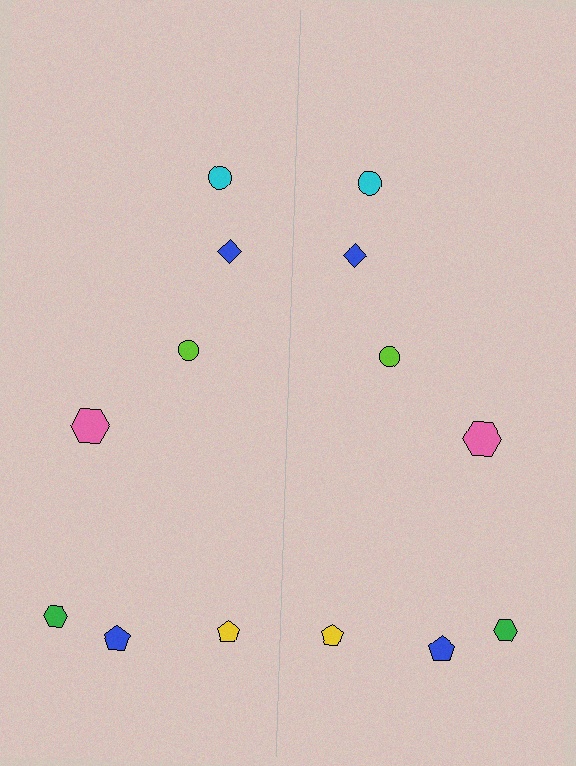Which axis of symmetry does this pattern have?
The pattern has a vertical axis of symmetry running through the center of the image.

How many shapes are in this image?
There are 14 shapes in this image.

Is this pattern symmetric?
Yes, this pattern has bilateral (reflection) symmetry.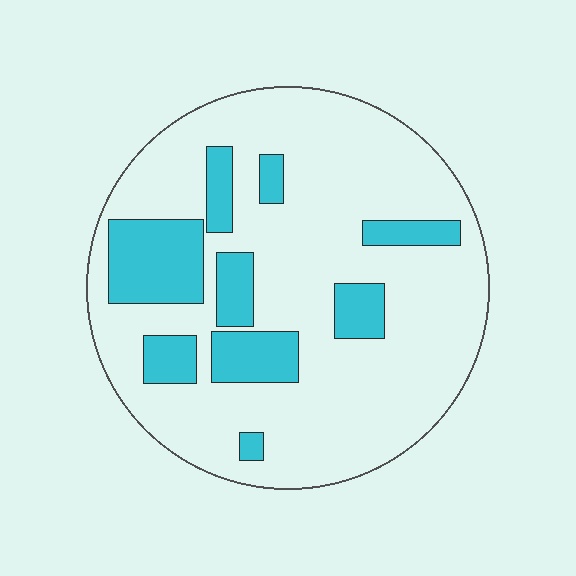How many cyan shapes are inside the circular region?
9.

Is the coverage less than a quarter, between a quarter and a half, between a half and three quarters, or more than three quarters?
Less than a quarter.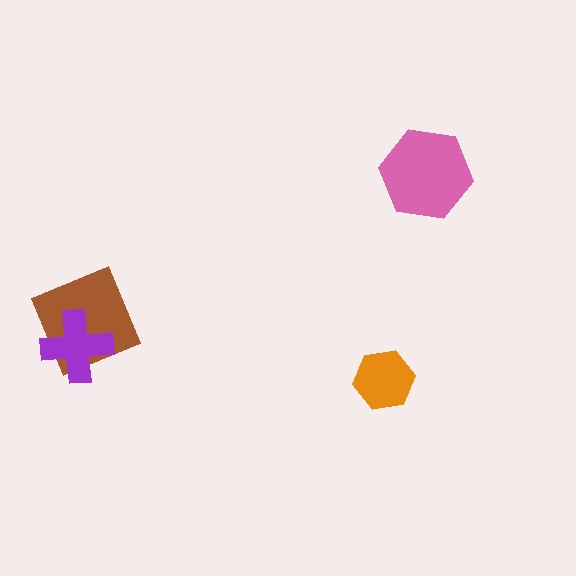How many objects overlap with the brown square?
1 object overlaps with the brown square.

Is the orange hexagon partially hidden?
No, no other shape covers it.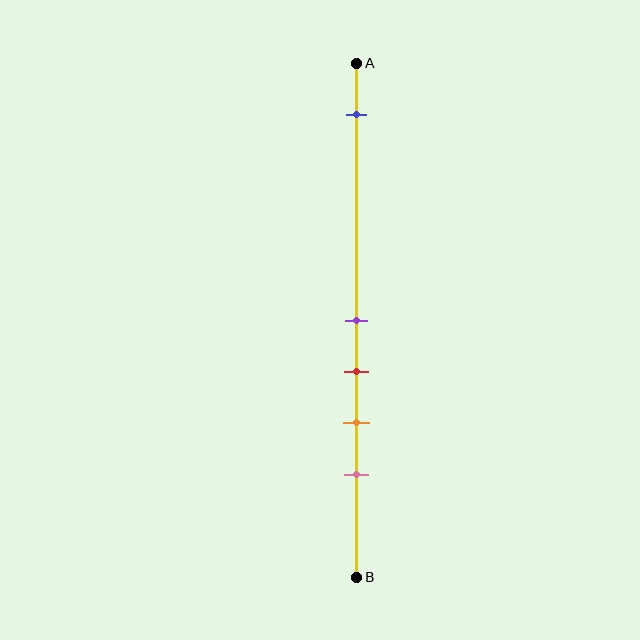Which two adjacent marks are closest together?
The purple and red marks are the closest adjacent pair.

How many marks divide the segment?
There are 5 marks dividing the segment.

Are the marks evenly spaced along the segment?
No, the marks are not evenly spaced.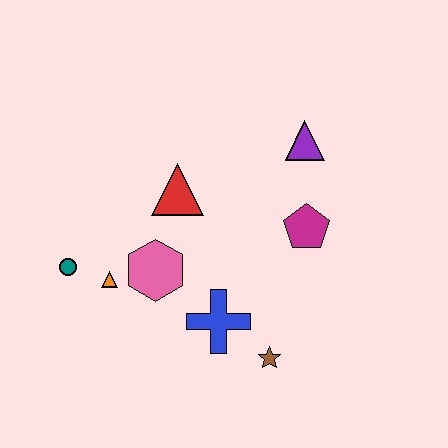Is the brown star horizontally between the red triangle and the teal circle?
No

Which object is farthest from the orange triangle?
The purple triangle is farthest from the orange triangle.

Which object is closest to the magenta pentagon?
The purple triangle is closest to the magenta pentagon.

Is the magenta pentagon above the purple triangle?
No